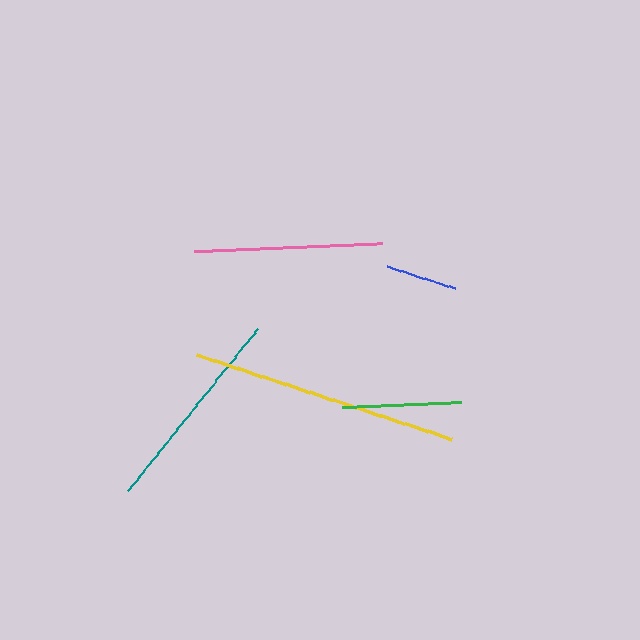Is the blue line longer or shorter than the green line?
The green line is longer than the blue line.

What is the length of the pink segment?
The pink segment is approximately 188 pixels long.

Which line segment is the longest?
The yellow line is the longest at approximately 269 pixels.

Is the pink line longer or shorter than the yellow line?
The yellow line is longer than the pink line.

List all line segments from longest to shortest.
From longest to shortest: yellow, teal, pink, green, blue.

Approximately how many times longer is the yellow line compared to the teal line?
The yellow line is approximately 1.3 times the length of the teal line.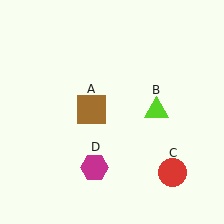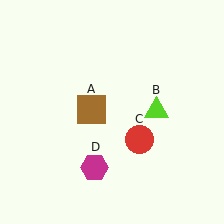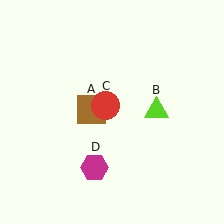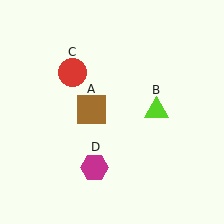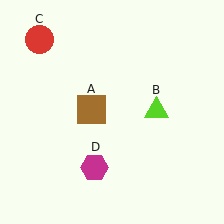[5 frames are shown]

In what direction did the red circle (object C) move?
The red circle (object C) moved up and to the left.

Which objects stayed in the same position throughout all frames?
Brown square (object A) and lime triangle (object B) and magenta hexagon (object D) remained stationary.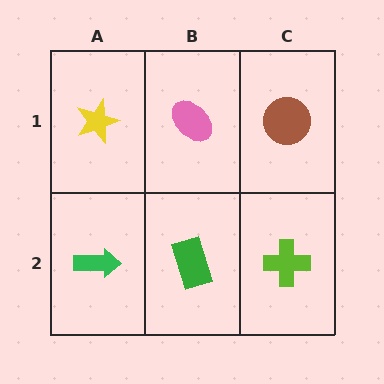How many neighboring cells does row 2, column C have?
2.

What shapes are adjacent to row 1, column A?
A green arrow (row 2, column A), a pink ellipse (row 1, column B).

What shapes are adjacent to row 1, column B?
A green rectangle (row 2, column B), a yellow star (row 1, column A), a brown circle (row 1, column C).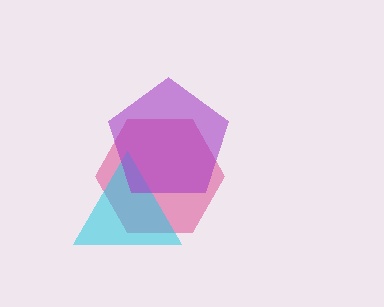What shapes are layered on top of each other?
The layered shapes are: a pink hexagon, a cyan triangle, a purple pentagon.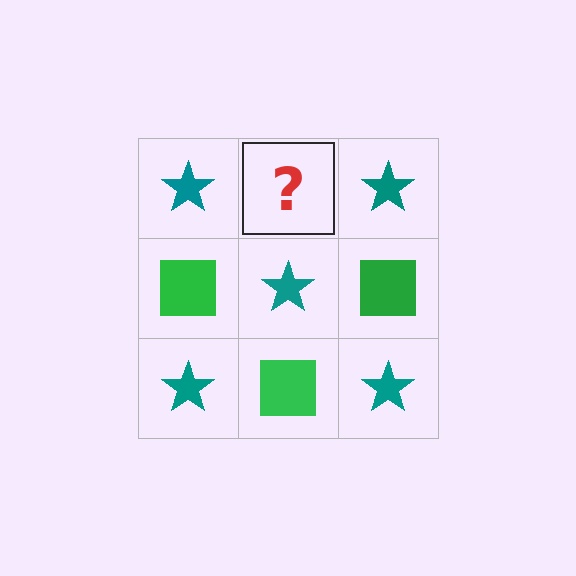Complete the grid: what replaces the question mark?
The question mark should be replaced with a green square.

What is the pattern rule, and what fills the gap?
The rule is that it alternates teal star and green square in a checkerboard pattern. The gap should be filled with a green square.